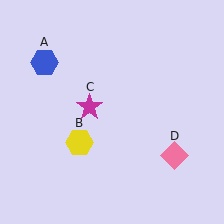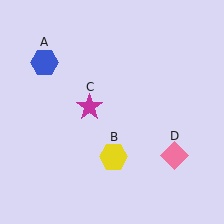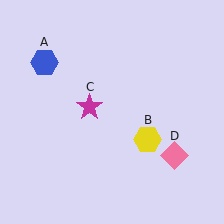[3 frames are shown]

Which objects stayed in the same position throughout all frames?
Blue hexagon (object A) and magenta star (object C) and pink diamond (object D) remained stationary.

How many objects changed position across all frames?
1 object changed position: yellow hexagon (object B).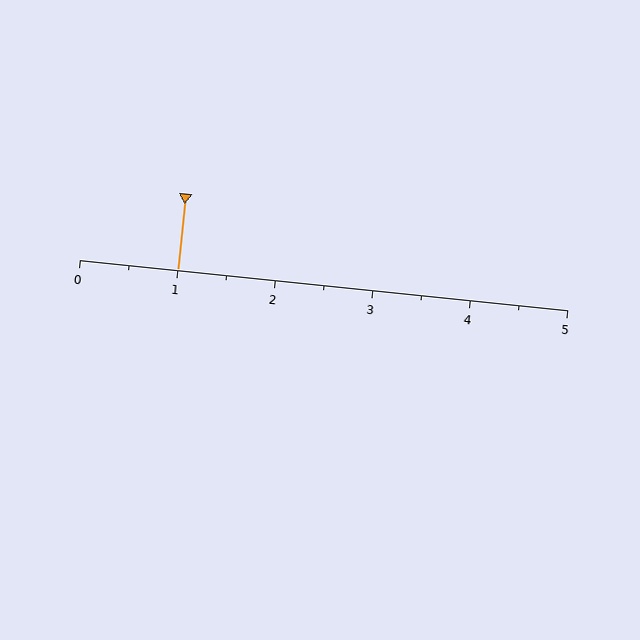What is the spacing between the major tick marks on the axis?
The major ticks are spaced 1 apart.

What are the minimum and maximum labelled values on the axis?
The axis runs from 0 to 5.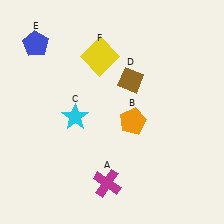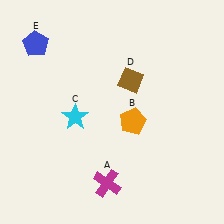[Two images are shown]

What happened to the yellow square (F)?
The yellow square (F) was removed in Image 2. It was in the top-left area of Image 1.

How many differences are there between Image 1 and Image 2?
There is 1 difference between the two images.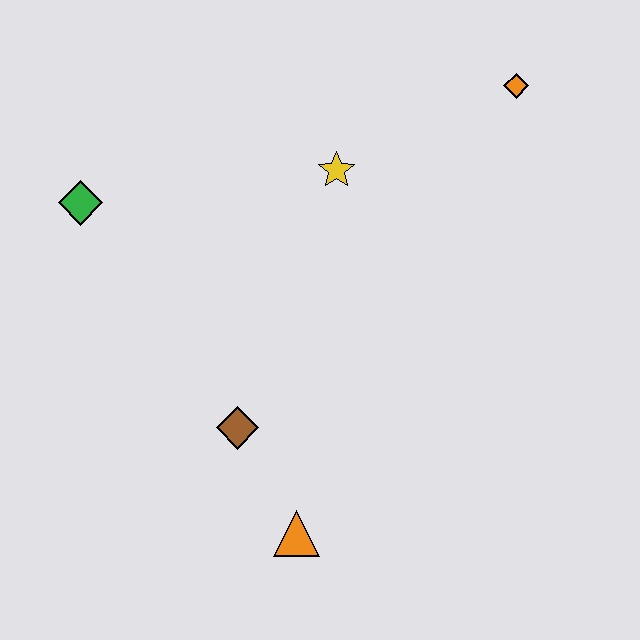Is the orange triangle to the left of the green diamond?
No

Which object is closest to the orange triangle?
The brown diamond is closest to the orange triangle.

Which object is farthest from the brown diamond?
The orange diamond is farthest from the brown diamond.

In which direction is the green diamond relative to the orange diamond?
The green diamond is to the left of the orange diamond.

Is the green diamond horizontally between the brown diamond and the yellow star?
No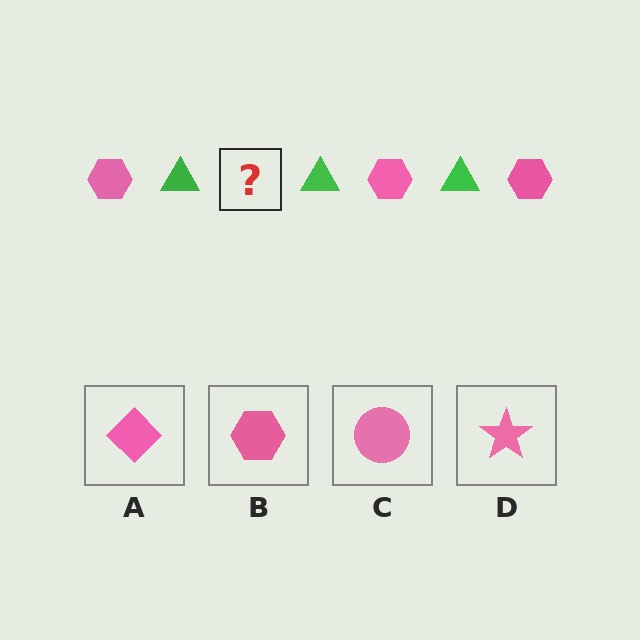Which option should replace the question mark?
Option B.